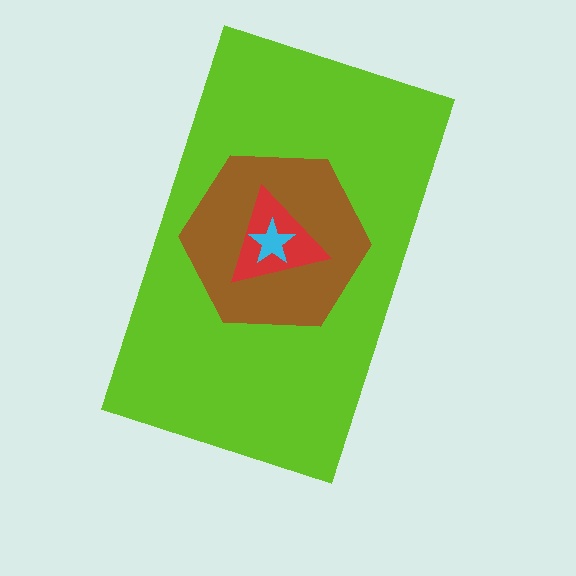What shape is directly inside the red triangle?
The cyan star.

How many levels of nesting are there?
4.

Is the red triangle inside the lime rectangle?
Yes.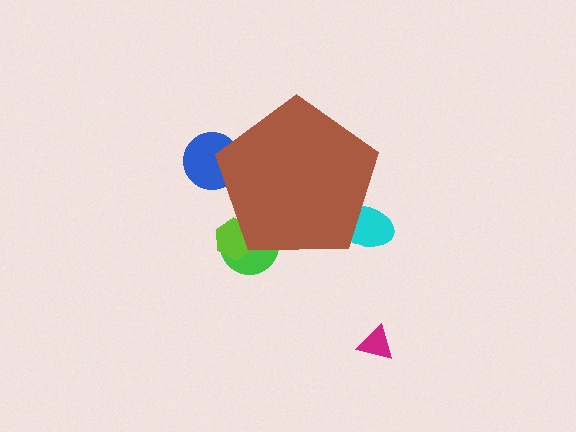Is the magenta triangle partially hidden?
No, the magenta triangle is fully visible.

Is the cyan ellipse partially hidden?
Yes, the cyan ellipse is partially hidden behind the brown pentagon.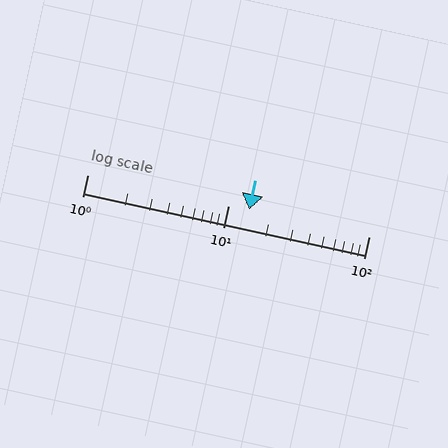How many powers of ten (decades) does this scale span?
The scale spans 2 decades, from 1 to 100.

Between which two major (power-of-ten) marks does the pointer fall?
The pointer is between 10 and 100.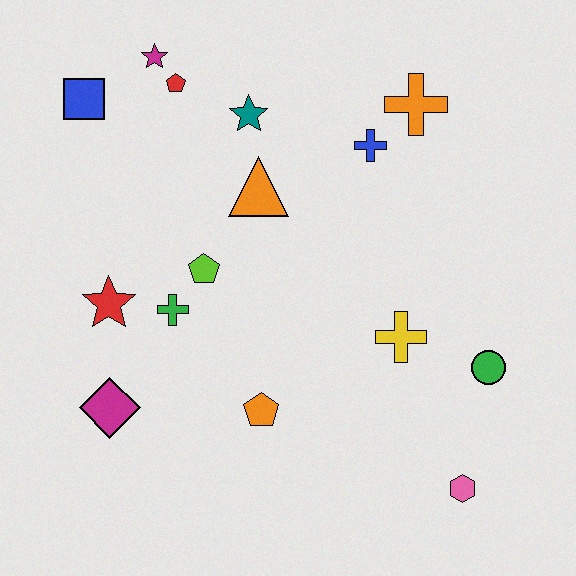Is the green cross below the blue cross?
Yes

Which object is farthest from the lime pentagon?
The pink hexagon is farthest from the lime pentagon.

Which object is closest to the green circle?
The yellow cross is closest to the green circle.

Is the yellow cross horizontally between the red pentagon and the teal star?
No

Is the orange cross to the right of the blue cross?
Yes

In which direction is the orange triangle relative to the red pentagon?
The orange triangle is below the red pentagon.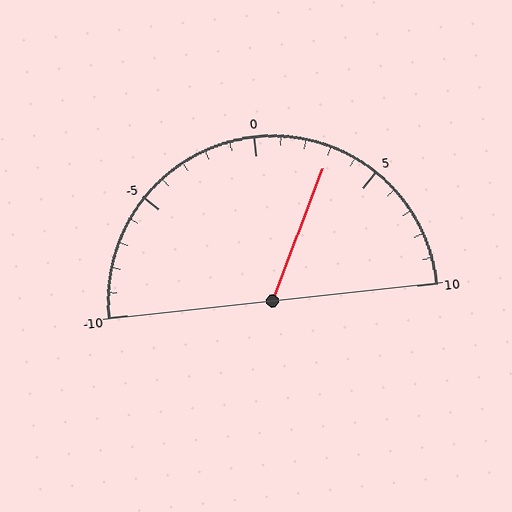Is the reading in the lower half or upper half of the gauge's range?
The reading is in the upper half of the range (-10 to 10).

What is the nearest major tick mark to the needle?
The nearest major tick mark is 5.